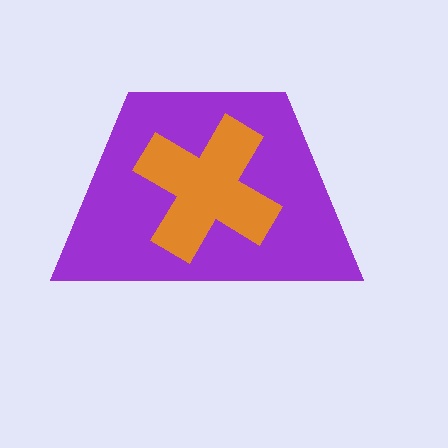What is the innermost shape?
The orange cross.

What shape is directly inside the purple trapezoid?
The orange cross.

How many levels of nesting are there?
2.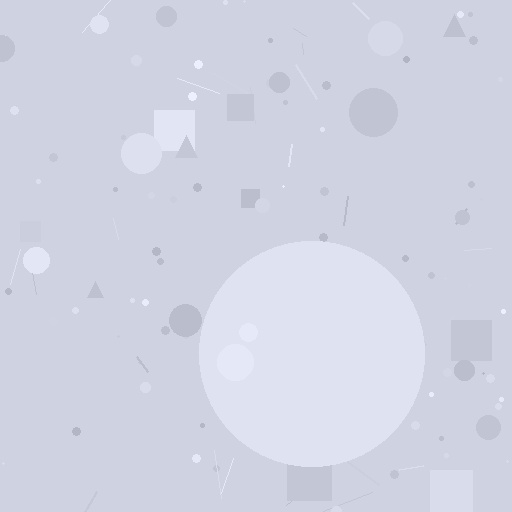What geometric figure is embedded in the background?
A circle is embedded in the background.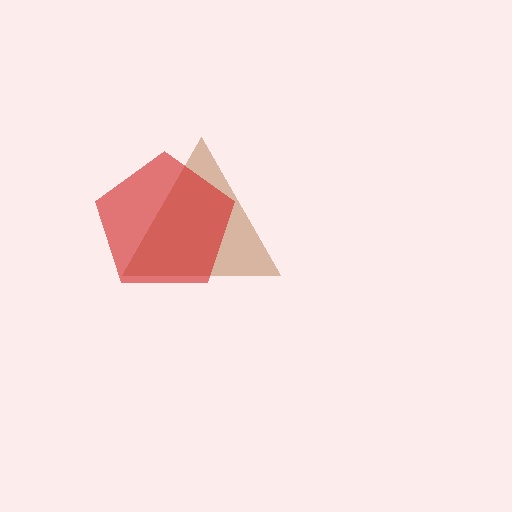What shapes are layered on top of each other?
The layered shapes are: a brown triangle, a red pentagon.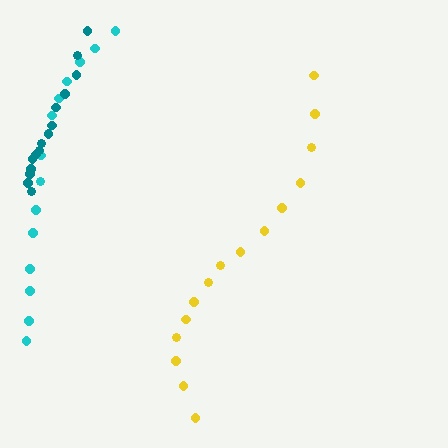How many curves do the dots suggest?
There are 3 distinct paths.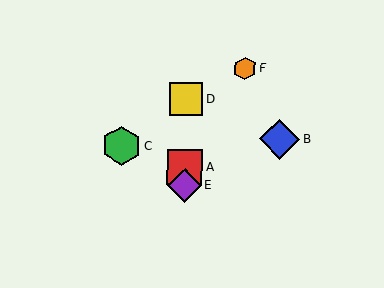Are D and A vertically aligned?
Yes, both are at x≈186.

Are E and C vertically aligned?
No, E is at x≈184 and C is at x≈121.